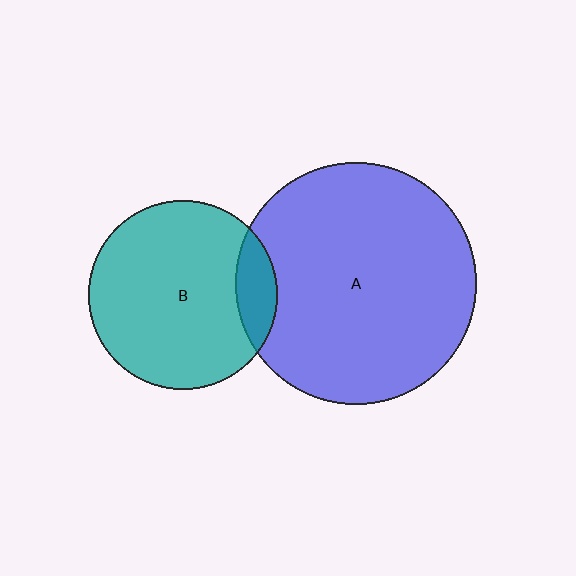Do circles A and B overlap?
Yes.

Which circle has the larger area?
Circle A (blue).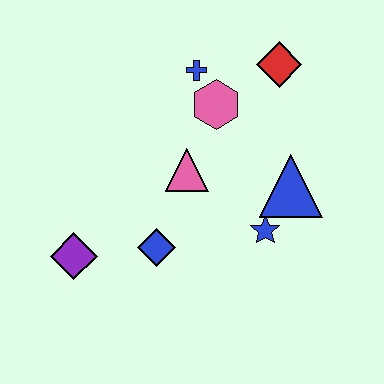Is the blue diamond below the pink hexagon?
Yes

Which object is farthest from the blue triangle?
The purple diamond is farthest from the blue triangle.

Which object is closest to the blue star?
The blue triangle is closest to the blue star.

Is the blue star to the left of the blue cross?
No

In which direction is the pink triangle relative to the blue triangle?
The pink triangle is to the left of the blue triangle.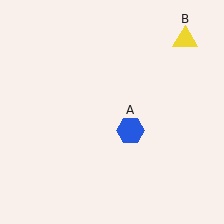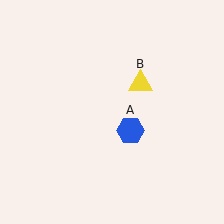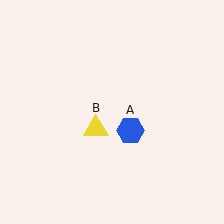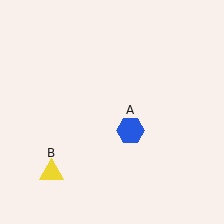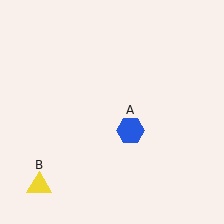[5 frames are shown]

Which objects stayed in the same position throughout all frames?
Blue hexagon (object A) remained stationary.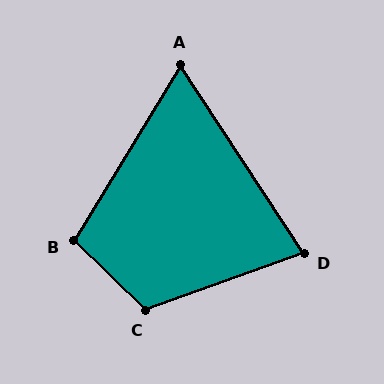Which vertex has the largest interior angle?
C, at approximately 115 degrees.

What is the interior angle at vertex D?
Approximately 77 degrees (acute).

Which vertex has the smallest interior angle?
A, at approximately 65 degrees.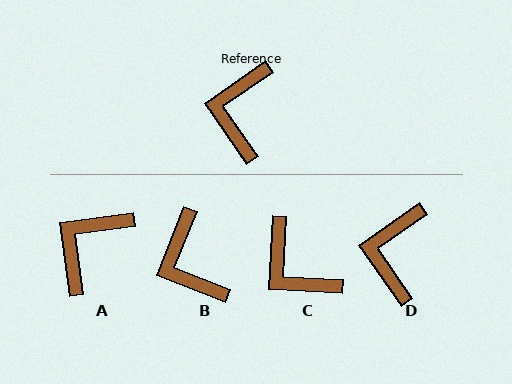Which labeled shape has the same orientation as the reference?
D.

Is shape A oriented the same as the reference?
No, it is off by about 27 degrees.